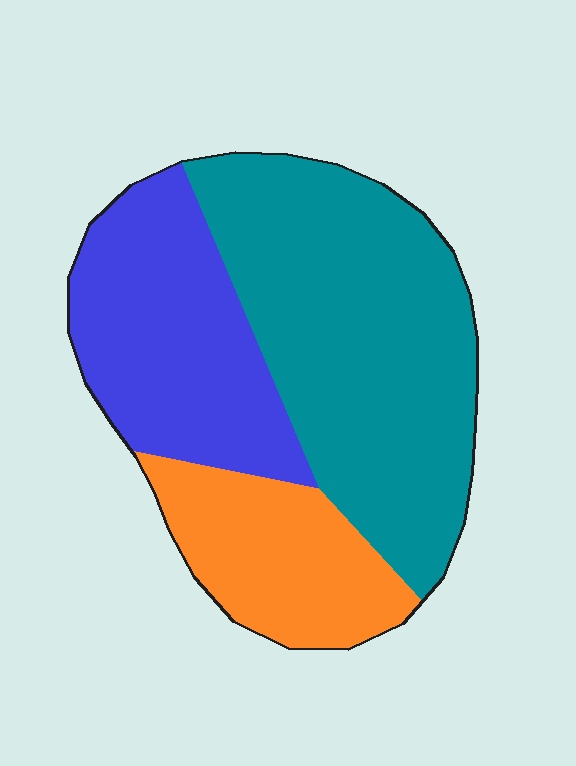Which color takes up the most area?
Teal, at roughly 50%.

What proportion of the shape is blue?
Blue covers 30% of the shape.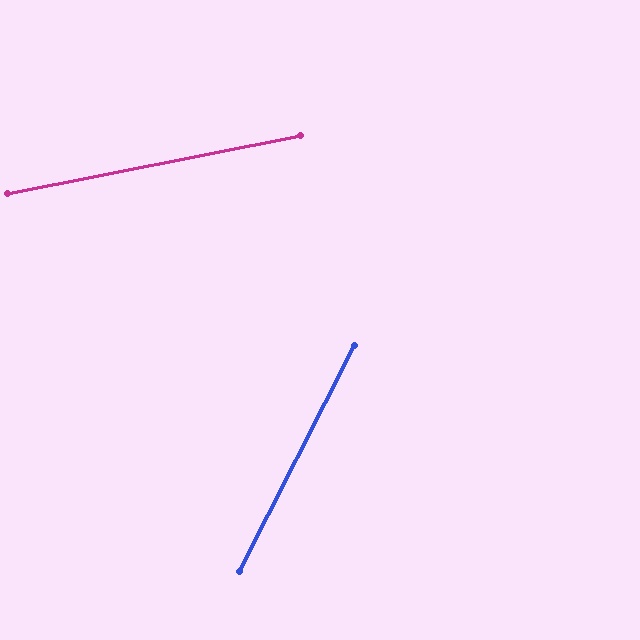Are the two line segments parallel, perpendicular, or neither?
Neither parallel nor perpendicular — they differ by about 52°.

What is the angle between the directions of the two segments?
Approximately 52 degrees.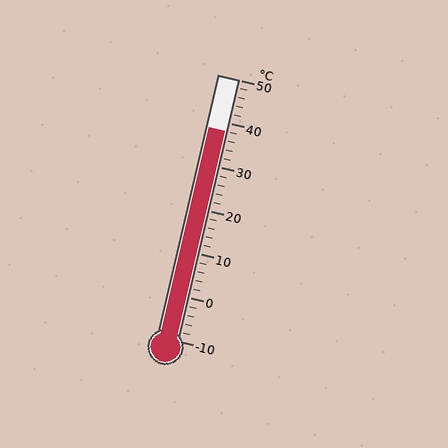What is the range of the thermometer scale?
The thermometer scale ranges from -10°C to 50°C.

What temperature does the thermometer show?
The thermometer shows approximately 38°C.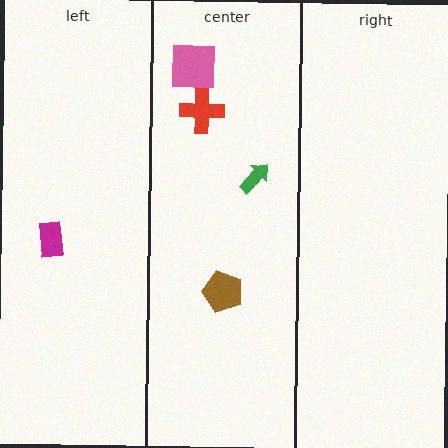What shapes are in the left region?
The magenta rectangle.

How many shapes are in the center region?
4.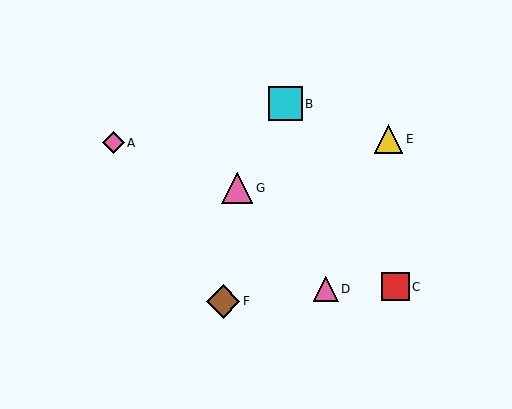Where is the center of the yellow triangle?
The center of the yellow triangle is at (388, 139).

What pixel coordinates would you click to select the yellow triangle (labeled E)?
Click at (388, 139) to select the yellow triangle E.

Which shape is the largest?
The cyan square (labeled B) is the largest.